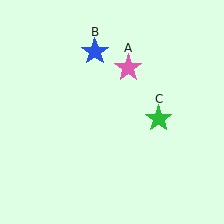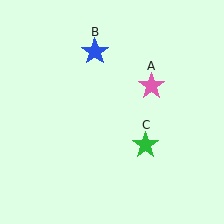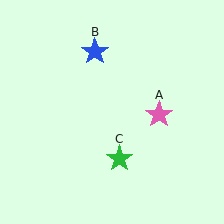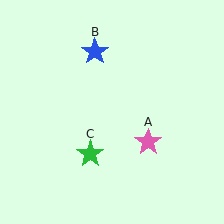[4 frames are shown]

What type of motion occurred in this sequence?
The pink star (object A), green star (object C) rotated clockwise around the center of the scene.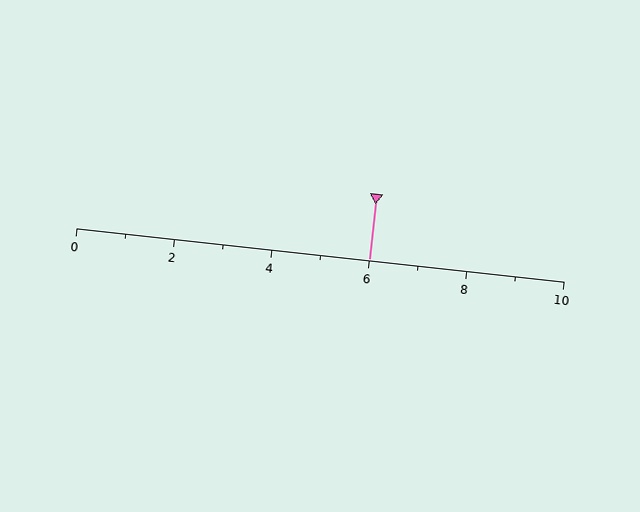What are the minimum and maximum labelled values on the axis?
The axis runs from 0 to 10.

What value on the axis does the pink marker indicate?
The marker indicates approximately 6.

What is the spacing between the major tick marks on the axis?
The major ticks are spaced 2 apart.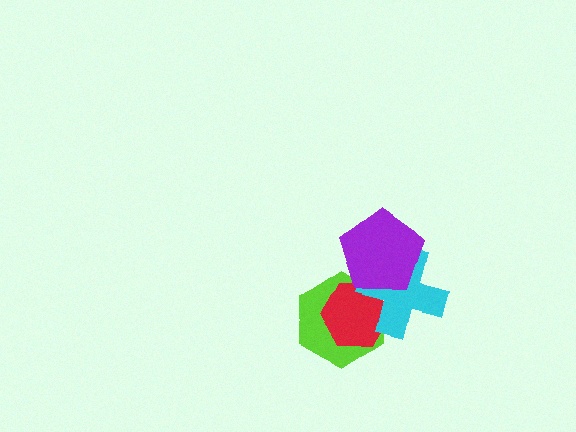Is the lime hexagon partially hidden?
Yes, it is partially covered by another shape.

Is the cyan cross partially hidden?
Yes, it is partially covered by another shape.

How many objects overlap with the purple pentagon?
3 objects overlap with the purple pentagon.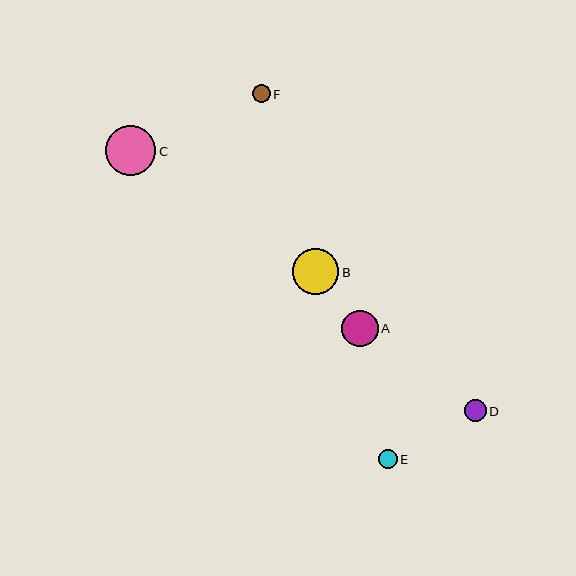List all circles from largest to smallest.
From largest to smallest: C, B, A, D, E, F.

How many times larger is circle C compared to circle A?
Circle C is approximately 1.4 times the size of circle A.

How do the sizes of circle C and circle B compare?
Circle C and circle B are approximately the same size.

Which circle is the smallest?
Circle F is the smallest with a size of approximately 18 pixels.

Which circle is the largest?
Circle C is the largest with a size of approximately 50 pixels.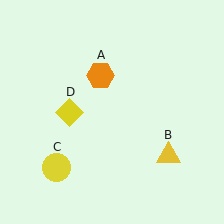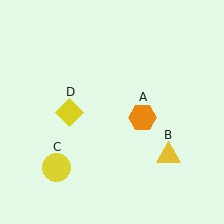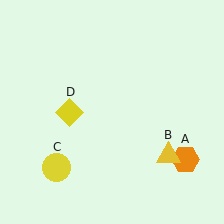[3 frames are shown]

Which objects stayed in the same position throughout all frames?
Yellow triangle (object B) and yellow circle (object C) and yellow diamond (object D) remained stationary.